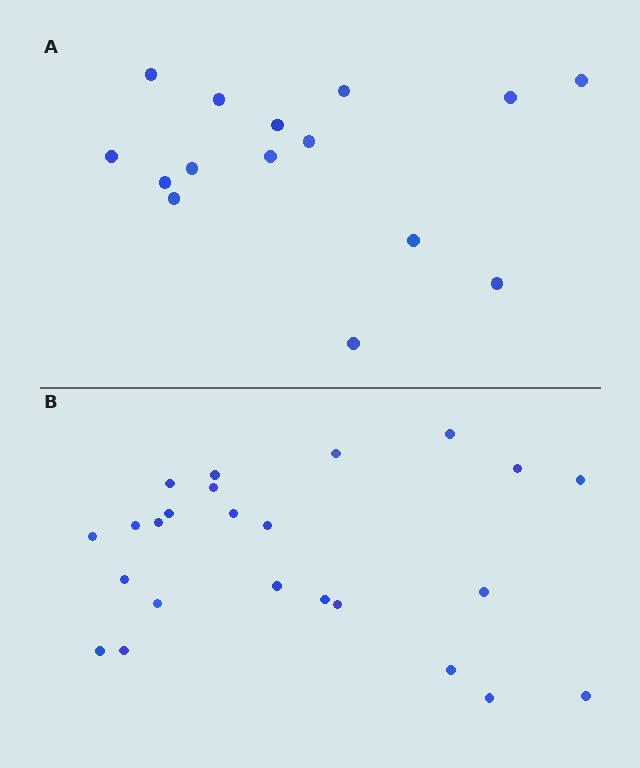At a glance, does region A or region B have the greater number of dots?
Region B (the bottom region) has more dots.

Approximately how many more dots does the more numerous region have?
Region B has roughly 8 or so more dots than region A.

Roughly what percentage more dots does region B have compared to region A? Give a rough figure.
About 60% more.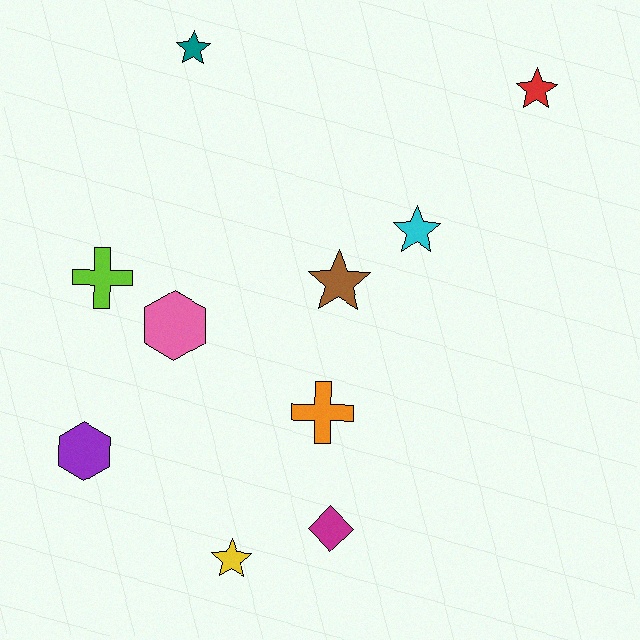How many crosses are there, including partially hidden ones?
There are 2 crosses.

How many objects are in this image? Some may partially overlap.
There are 10 objects.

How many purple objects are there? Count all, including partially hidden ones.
There is 1 purple object.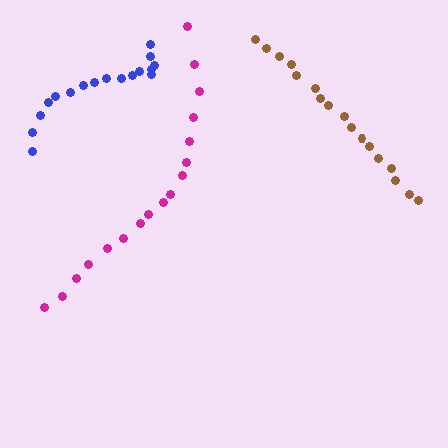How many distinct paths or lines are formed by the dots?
There are 3 distinct paths.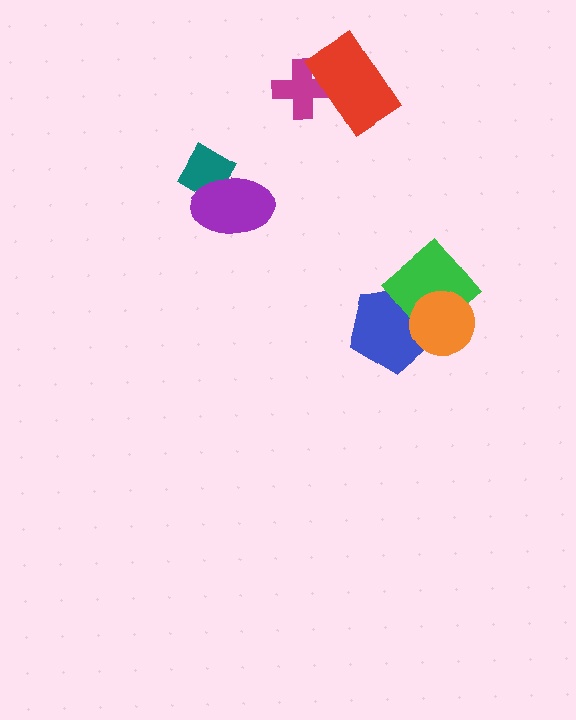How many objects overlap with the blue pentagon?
2 objects overlap with the blue pentagon.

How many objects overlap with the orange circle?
2 objects overlap with the orange circle.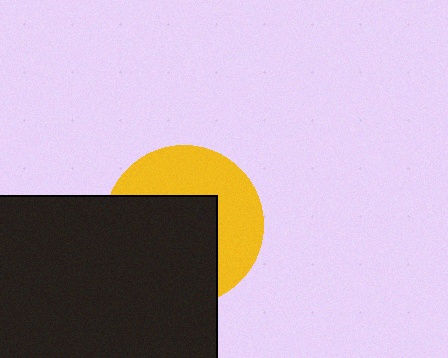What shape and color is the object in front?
The object in front is a black rectangle.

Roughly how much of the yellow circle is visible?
About half of it is visible (roughly 46%).